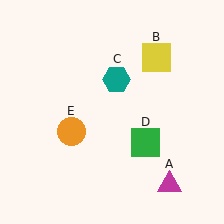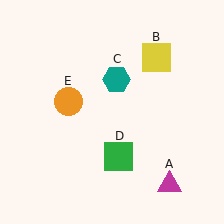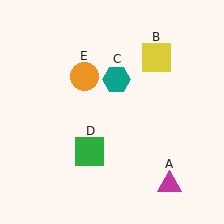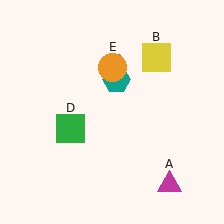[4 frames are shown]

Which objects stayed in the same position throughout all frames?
Magenta triangle (object A) and yellow square (object B) and teal hexagon (object C) remained stationary.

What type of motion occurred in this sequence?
The green square (object D), orange circle (object E) rotated clockwise around the center of the scene.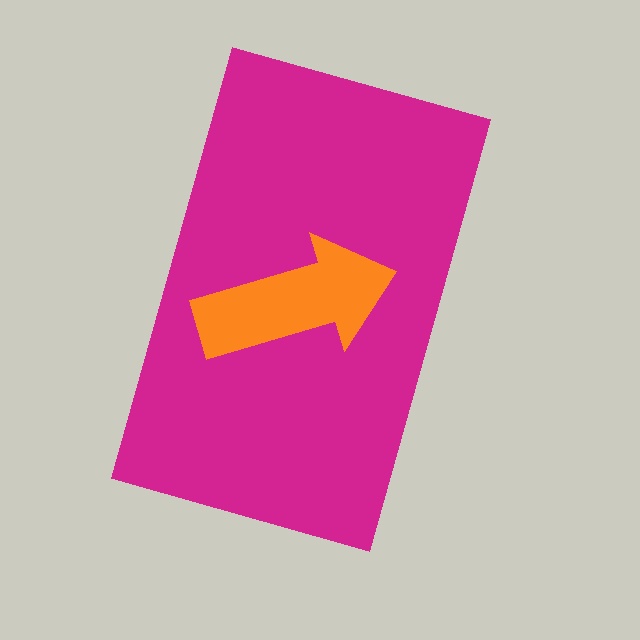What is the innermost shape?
The orange arrow.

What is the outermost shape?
The magenta rectangle.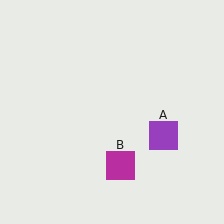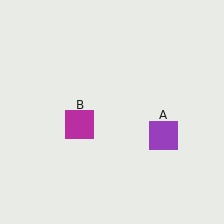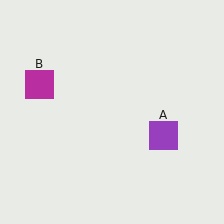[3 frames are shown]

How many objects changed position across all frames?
1 object changed position: magenta square (object B).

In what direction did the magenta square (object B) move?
The magenta square (object B) moved up and to the left.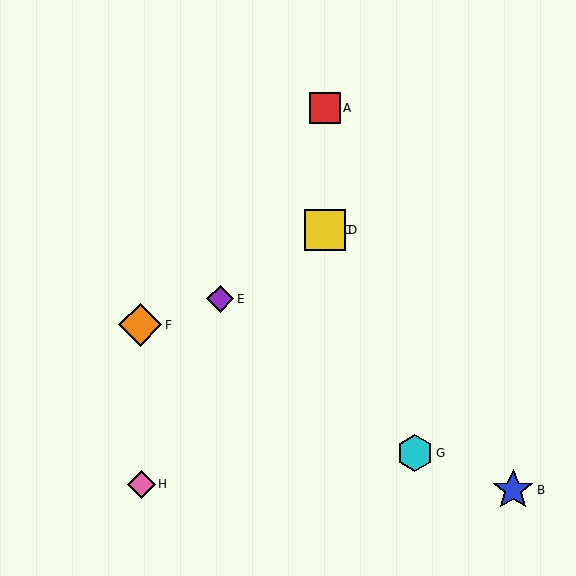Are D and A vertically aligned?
Yes, both are at x≈325.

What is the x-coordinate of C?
Object C is at x≈325.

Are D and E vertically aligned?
No, D is at x≈325 and E is at x≈220.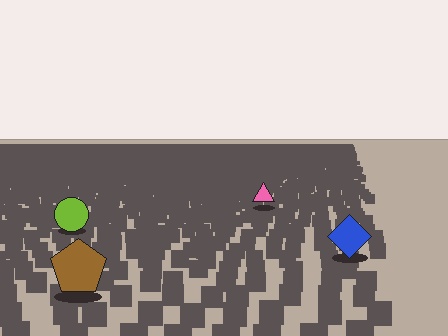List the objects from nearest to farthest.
From nearest to farthest: the brown pentagon, the blue diamond, the lime circle, the pink triangle.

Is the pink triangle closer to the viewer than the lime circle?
No. The lime circle is closer — you can tell from the texture gradient: the ground texture is coarser near it.